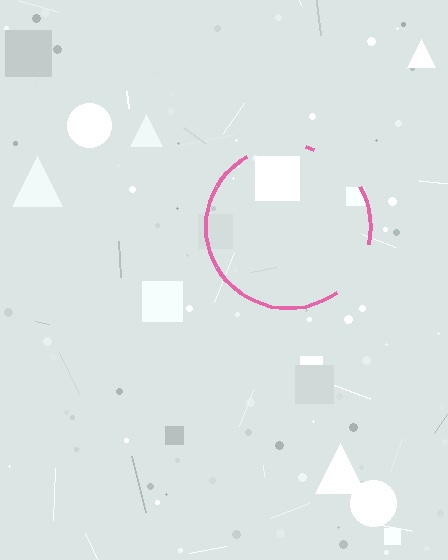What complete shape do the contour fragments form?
The contour fragments form a circle.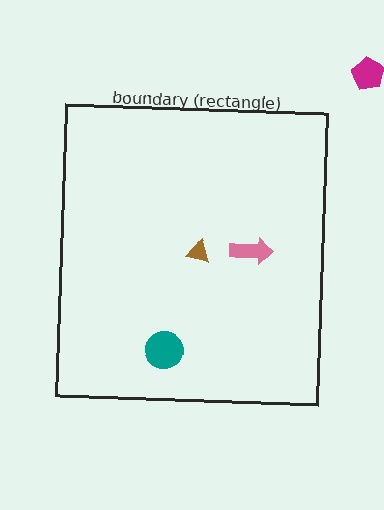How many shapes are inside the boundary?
3 inside, 1 outside.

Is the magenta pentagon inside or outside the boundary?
Outside.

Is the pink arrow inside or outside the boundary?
Inside.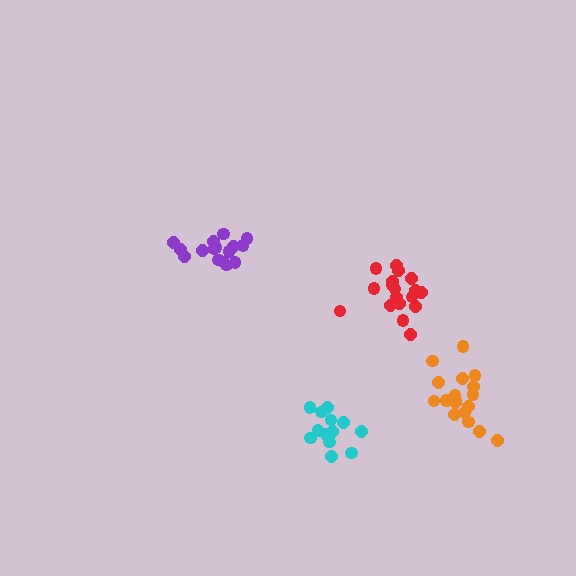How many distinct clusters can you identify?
There are 4 distinct clusters.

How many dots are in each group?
Group 1: 14 dots, Group 2: 16 dots, Group 3: 19 dots, Group 4: 18 dots (67 total).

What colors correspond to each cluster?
The clusters are colored: cyan, purple, orange, red.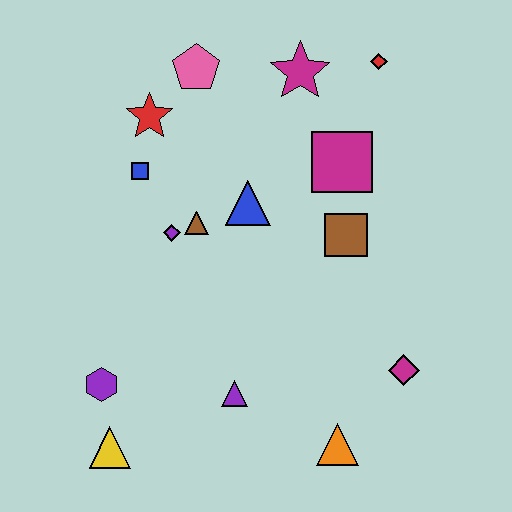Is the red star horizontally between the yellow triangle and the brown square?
Yes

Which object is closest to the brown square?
The magenta square is closest to the brown square.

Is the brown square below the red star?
Yes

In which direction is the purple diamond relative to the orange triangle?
The purple diamond is above the orange triangle.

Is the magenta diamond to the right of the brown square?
Yes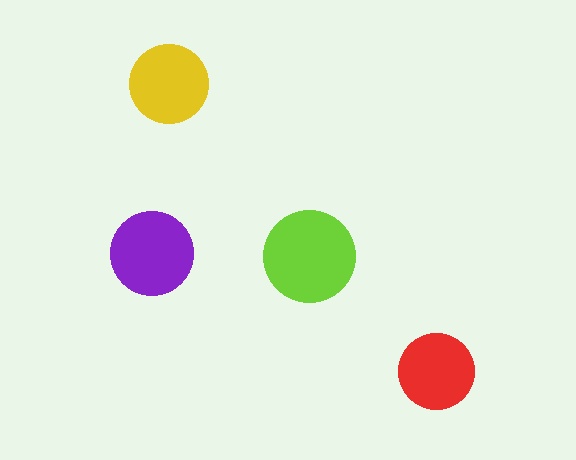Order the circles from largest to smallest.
the lime one, the purple one, the yellow one, the red one.